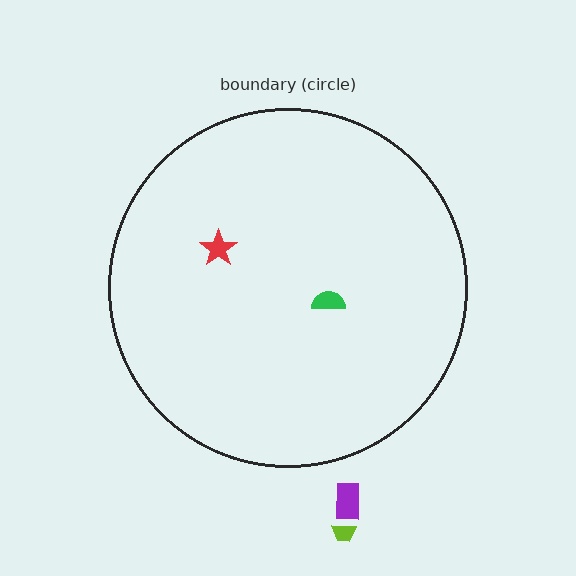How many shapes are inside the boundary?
2 inside, 2 outside.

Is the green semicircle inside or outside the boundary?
Inside.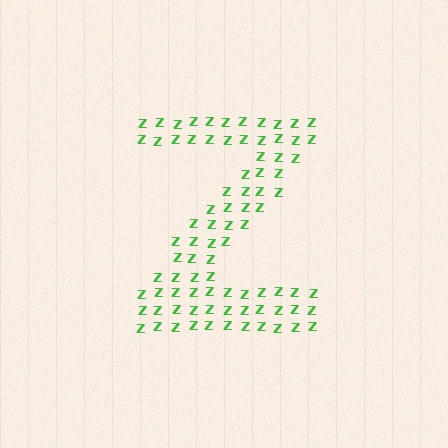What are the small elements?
The small elements are letter Z's.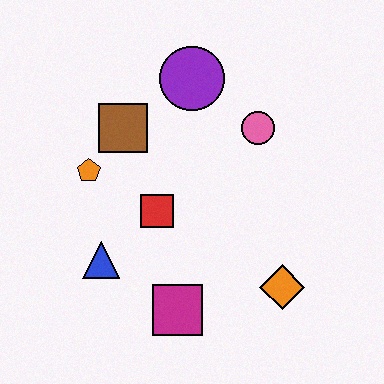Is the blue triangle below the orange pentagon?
Yes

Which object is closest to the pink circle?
The purple circle is closest to the pink circle.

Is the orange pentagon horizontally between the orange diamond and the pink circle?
No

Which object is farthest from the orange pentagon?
The orange diamond is farthest from the orange pentagon.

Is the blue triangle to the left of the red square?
Yes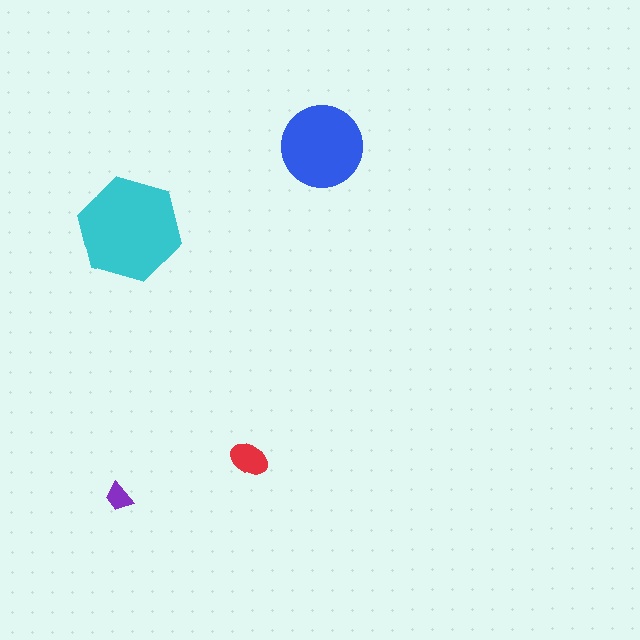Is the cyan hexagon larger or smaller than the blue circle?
Larger.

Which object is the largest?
The cyan hexagon.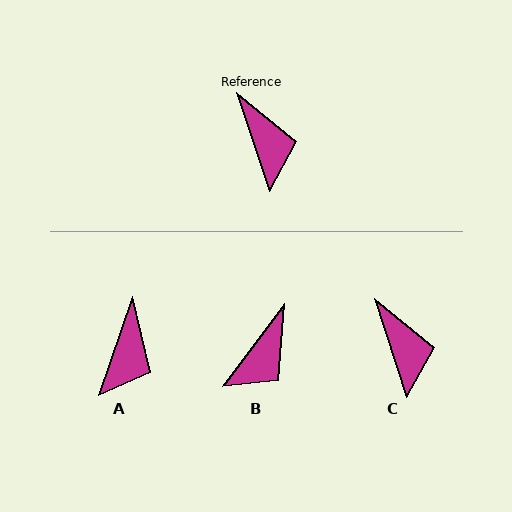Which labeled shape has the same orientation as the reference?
C.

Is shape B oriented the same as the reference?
No, it is off by about 55 degrees.